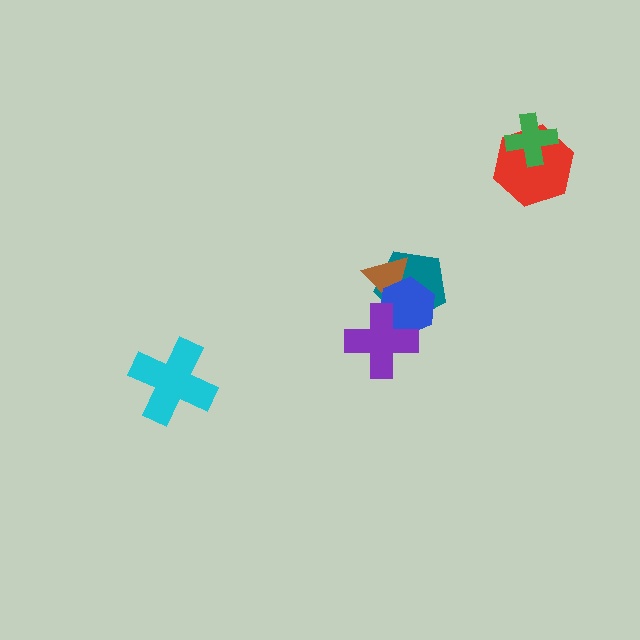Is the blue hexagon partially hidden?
Yes, it is partially covered by another shape.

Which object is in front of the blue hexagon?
The purple cross is in front of the blue hexagon.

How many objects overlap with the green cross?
1 object overlaps with the green cross.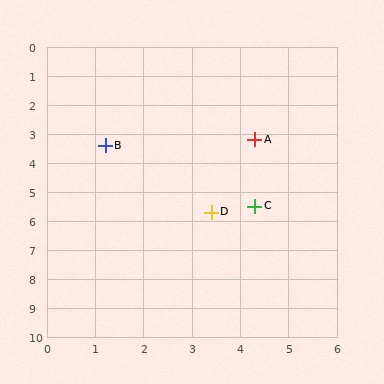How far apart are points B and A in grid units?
Points B and A are about 3.1 grid units apart.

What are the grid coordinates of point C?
Point C is at approximately (4.3, 5.5).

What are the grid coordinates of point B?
Point B is at approximately (1.2, 3.4).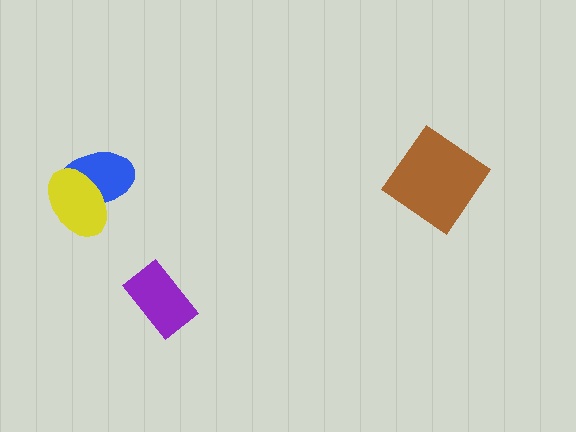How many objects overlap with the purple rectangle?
0 objects overlap with the purple rectangle.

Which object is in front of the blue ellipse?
The yellow ellipse is in front of the blue ellipse.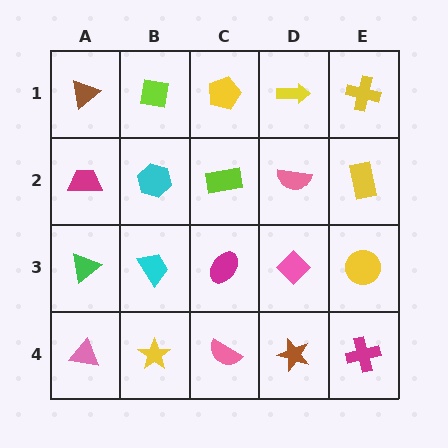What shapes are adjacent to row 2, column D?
A yellow arrow (row 1, column D), a pink diamond (row 3, column D), a lime rectangle (row 2, column C), a yellow rectangle (row 2, column E).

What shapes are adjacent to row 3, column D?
A pink semicircle (row 2, column D), a brown star (row 4, column D), a magenta ellipse (row 3, column C), a yellow circle (row 3, column E).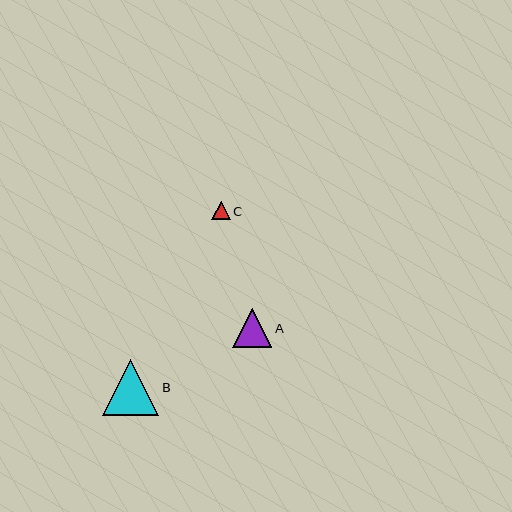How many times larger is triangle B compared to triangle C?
Triangle B is approximately 3.1 times the size of triangle C.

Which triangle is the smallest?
Triangle C is the smallest with a size of approximately 18 pixels.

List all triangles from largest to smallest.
From largest to smallest: B, A, C.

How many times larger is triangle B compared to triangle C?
Triangle B is approximately 3.1 times the size of triangle C.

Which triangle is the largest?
Triangle B is the largest with a size of approximately 56 pixels.